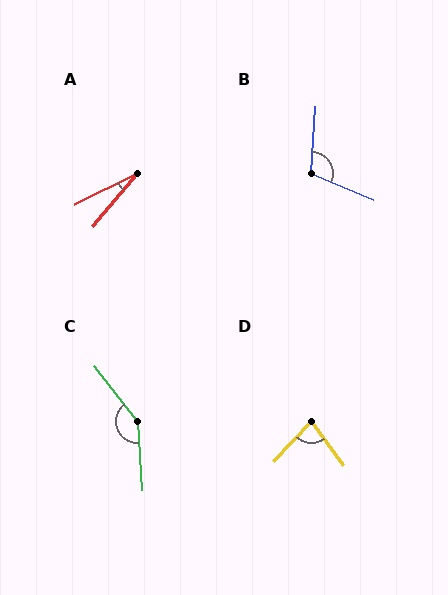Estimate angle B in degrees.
Approximately 108 degrees.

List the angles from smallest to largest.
A (24°), D (79°), B (108°), C (146°).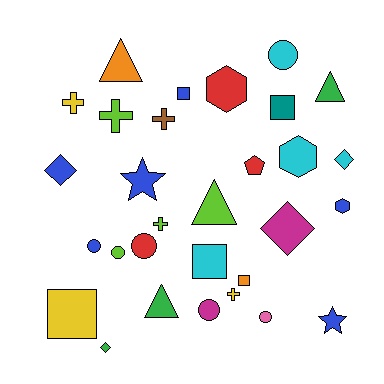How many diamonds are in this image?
There are 4 diamonds.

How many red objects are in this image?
There are 3 red objects.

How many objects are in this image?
There are 30 objects.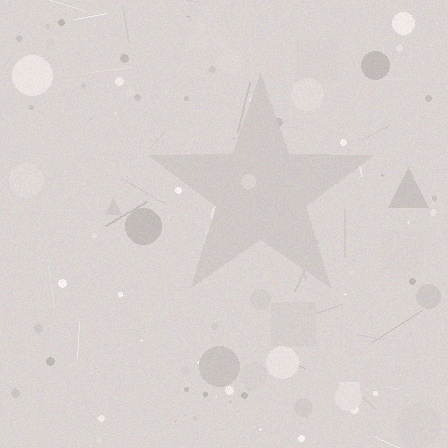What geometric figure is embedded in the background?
A star is embedded in the background.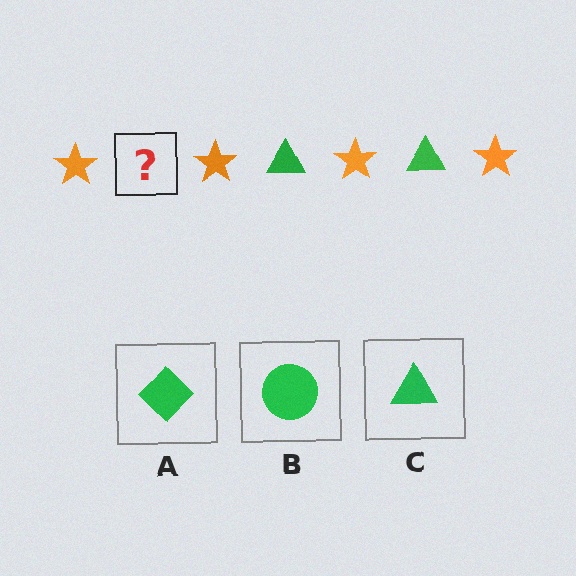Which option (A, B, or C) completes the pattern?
C.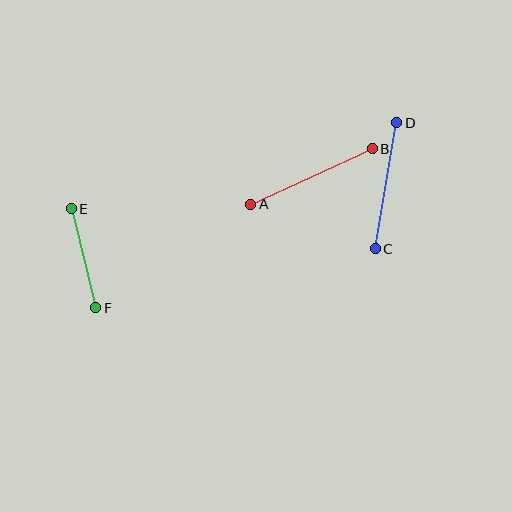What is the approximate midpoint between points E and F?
The midpoint is at approximately (84, 258) pixels.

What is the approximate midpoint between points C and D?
The midpoint is at approximately (386, 186) pixels.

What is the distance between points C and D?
The distance is approximately 128 pixels.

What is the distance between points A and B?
The distance is approximately 134 pixels.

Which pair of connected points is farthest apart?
Points A and B are farthest apart.